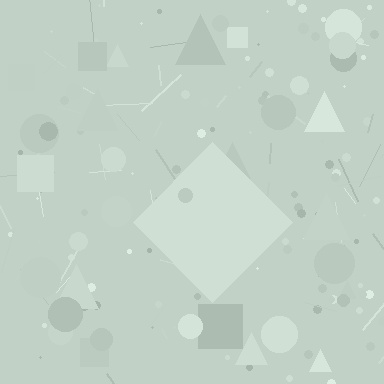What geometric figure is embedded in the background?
A diamond is embedded in the background.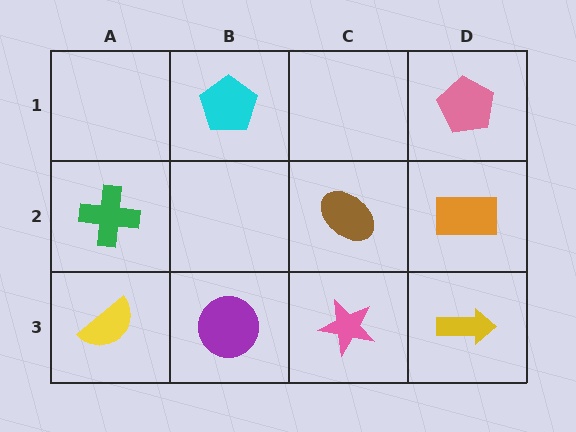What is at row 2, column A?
A green cross.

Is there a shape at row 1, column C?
No, that cell is empty.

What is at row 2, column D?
An orange rectangle.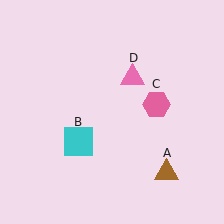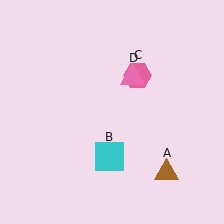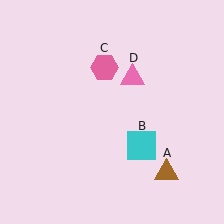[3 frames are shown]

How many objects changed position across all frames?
2 objects changed position: cyan square (object B), pink hexagon (object C).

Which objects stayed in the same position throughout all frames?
Brown triangle (object A) and pink triangle (object D) remained stationary.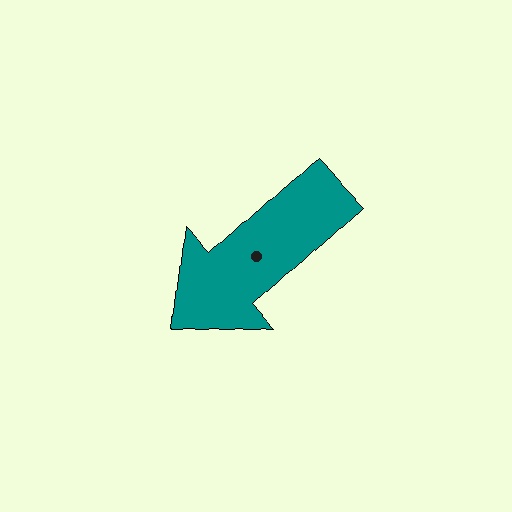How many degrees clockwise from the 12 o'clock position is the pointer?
Approximately 227 degrees.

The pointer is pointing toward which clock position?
Roughly 8 o'clock.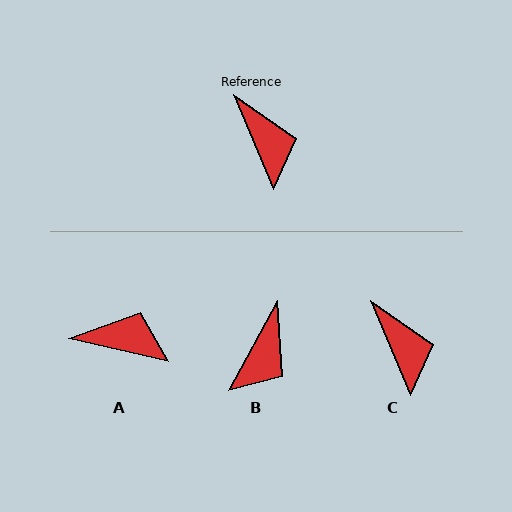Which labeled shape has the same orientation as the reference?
C.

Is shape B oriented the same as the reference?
No, it is off by about 51 degrees.